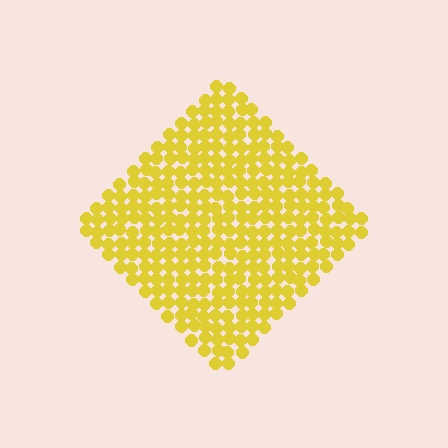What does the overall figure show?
The overall figure shows a diamond.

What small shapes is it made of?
It is made of small circles.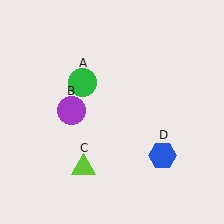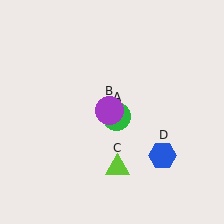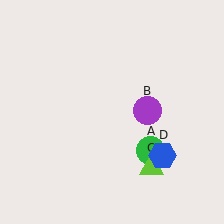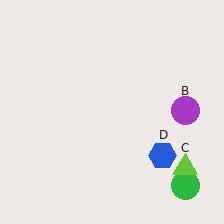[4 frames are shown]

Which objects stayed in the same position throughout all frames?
Blue hexagon (object D) remained stationary.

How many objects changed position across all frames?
3 objects changed position: green circle (object A), purple circle (object B), lime triangle (object C).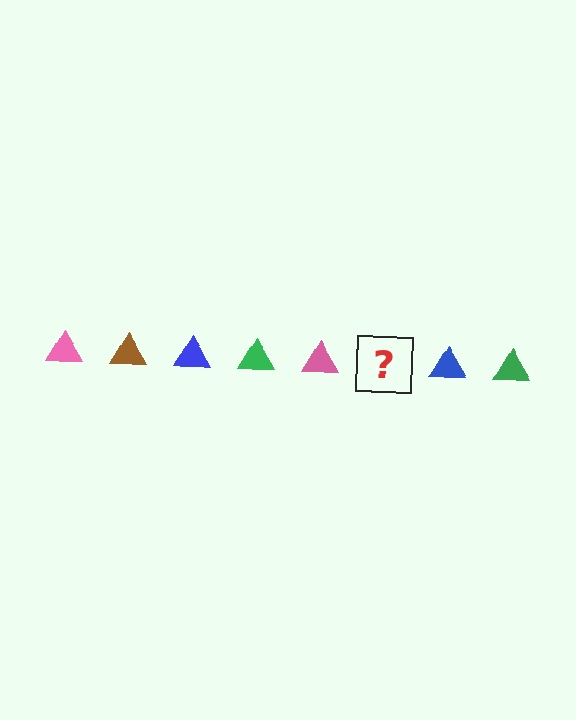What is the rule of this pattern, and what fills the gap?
The rule is that the pattern cycles through pink, brown, blue, green triangles. The gap should be filled with a brown triangle.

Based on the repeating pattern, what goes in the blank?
The blank should be a brown triangle.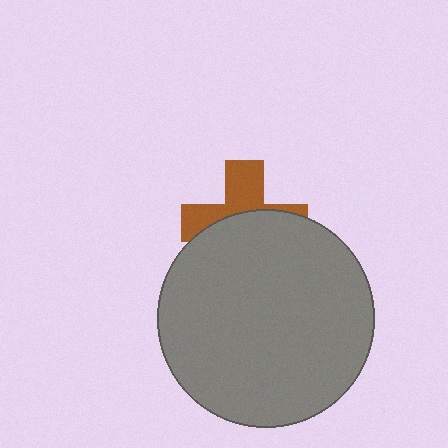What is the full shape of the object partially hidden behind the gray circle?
The partially hidden object is a brown cross.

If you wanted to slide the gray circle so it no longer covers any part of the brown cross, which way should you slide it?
Slide it down — that is the most direct way to separate the two shapes.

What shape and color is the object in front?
The object in front is a gray circle.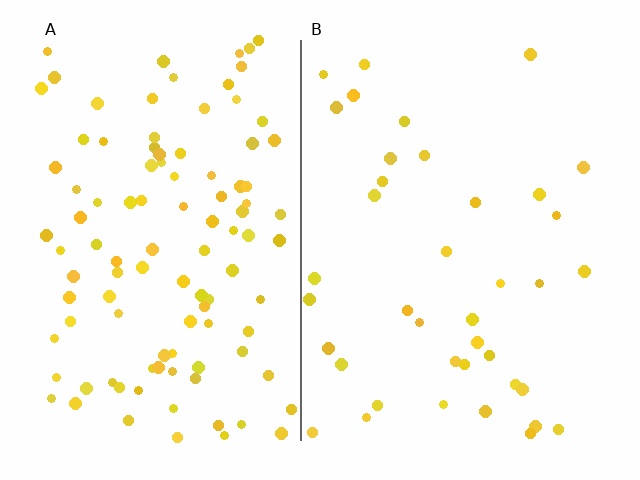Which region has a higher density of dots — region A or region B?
A (the left).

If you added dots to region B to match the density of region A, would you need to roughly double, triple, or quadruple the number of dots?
Approximately triple.